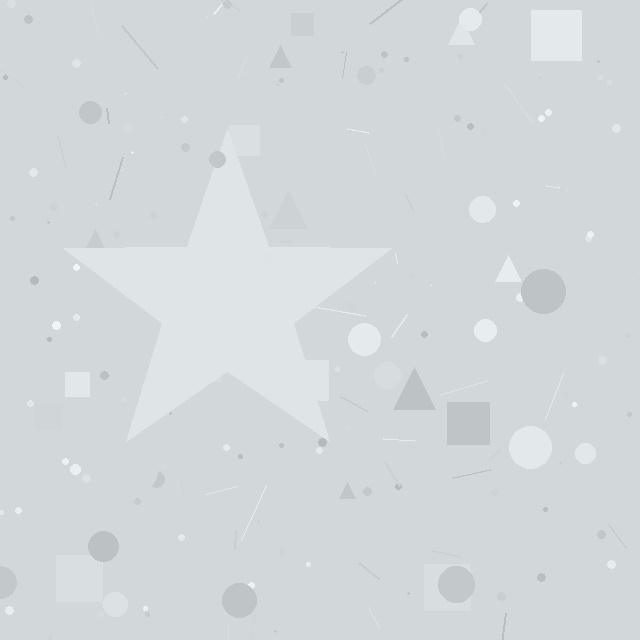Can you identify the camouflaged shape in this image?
The camouflaged shape is a star.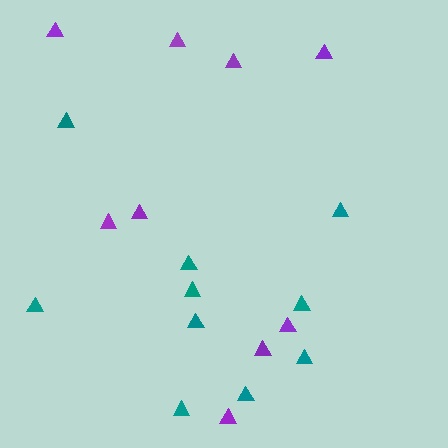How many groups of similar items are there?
There are 2 groups: one group of teal triangles (10) and one group of purple triangles (9).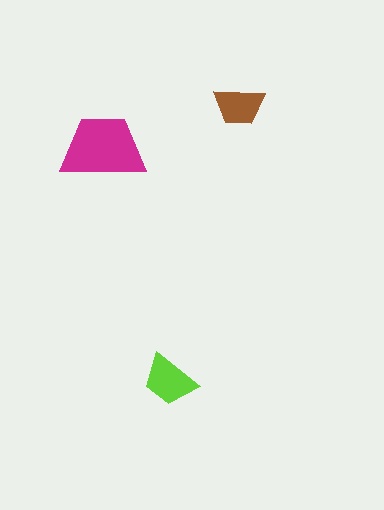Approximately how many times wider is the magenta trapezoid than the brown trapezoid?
About 1.5 times wider.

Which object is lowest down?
The lime trapezoid is bottommost.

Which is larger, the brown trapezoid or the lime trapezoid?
The lime one.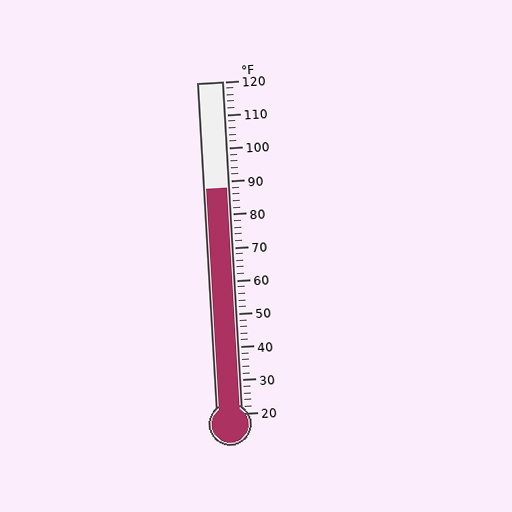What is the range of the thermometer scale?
The thermometer scale ranges from 20°F to 120°F.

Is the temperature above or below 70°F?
The temperature is above 70°F.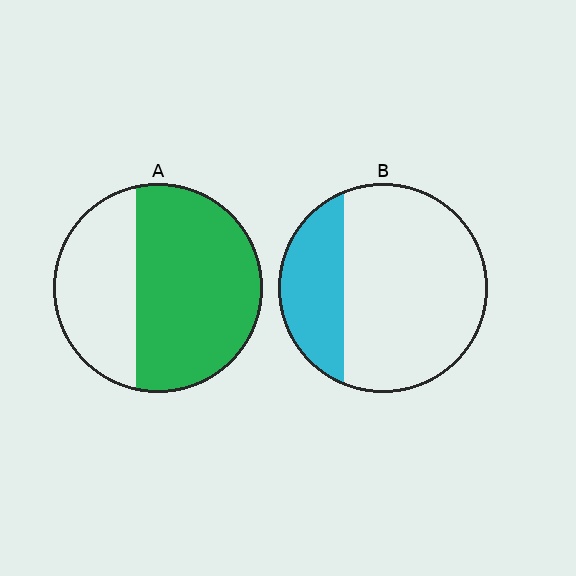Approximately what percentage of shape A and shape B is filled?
A is approximately 65% and B is approximately 25%.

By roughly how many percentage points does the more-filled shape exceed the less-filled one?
By roughly 35 percentage points (A over B).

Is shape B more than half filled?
No.